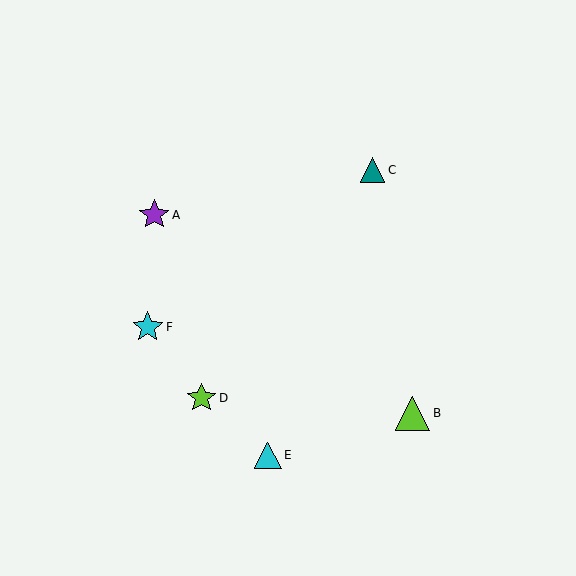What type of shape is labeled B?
Shape B is a lime triangle.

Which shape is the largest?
The lime triangle (labeled B) is the largest.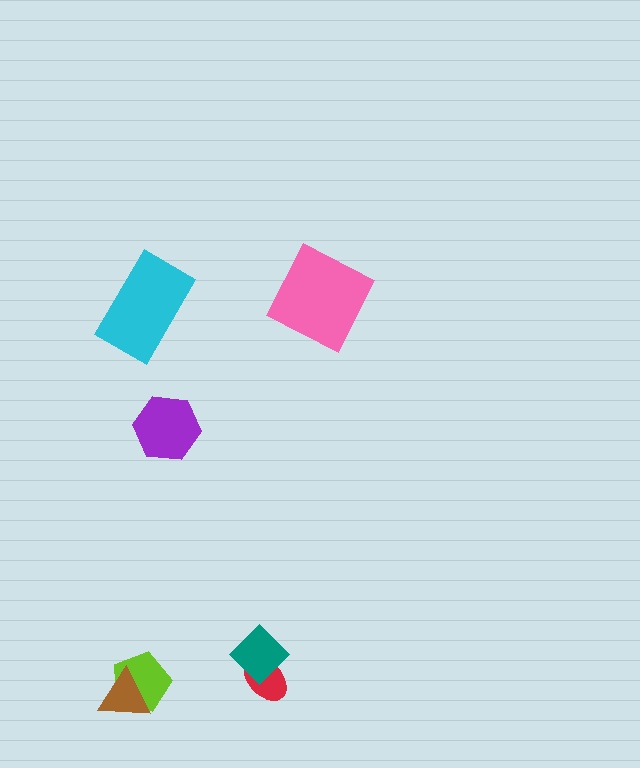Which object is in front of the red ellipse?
The teal diamond is in front of the red ellipse.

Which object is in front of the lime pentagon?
The brown triangle is in front of the lime pentagon.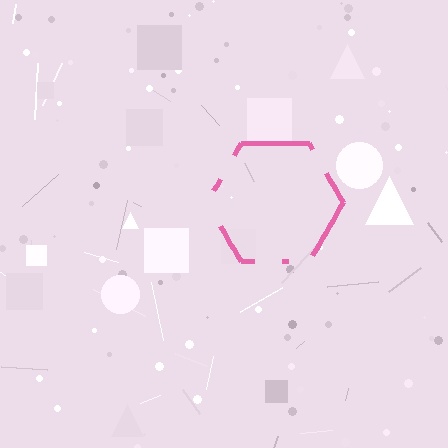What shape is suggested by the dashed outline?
The dashed outline suggests a hexagon.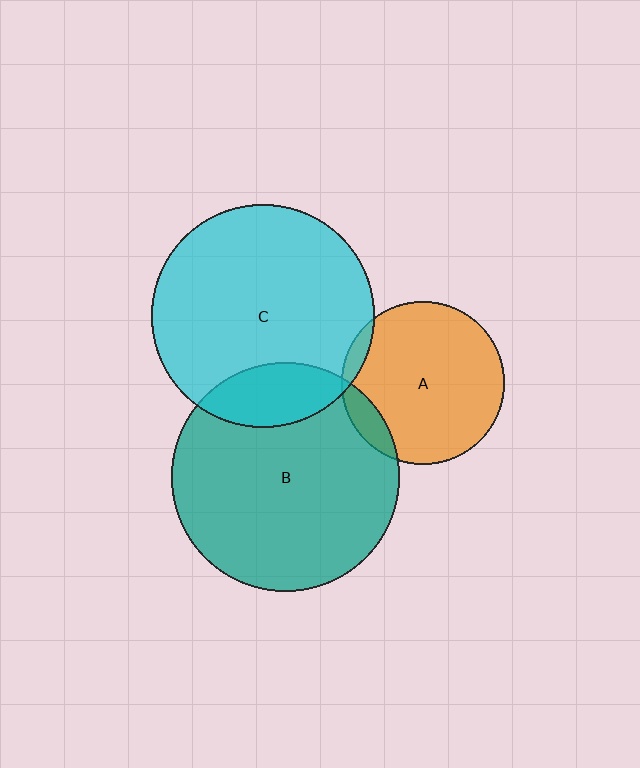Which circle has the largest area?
Circle B (teal).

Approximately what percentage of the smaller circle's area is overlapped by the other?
Approximately 5%.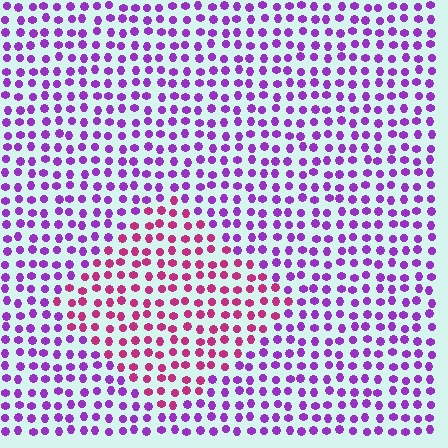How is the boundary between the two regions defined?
The boundary is defined purely by a slight shift in hue (about 43 degrees). Spacing, size, and orientation are identical on both sides.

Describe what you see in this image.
The image is filled with small purple elements in a uniform arrangement. A diamond-shaped region is visible where the elements are tinted to a slightly different hue, forming a subtle color boundary.